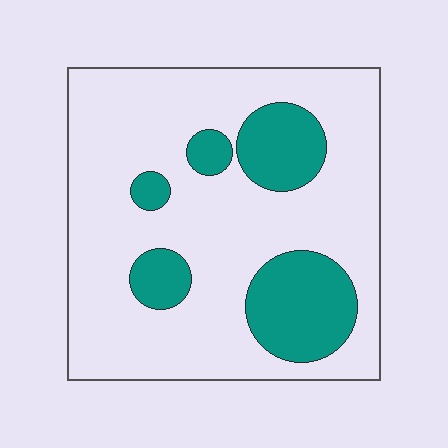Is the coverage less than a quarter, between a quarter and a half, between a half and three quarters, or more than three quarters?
Less than a quarter.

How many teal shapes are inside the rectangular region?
5.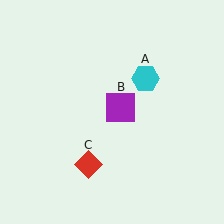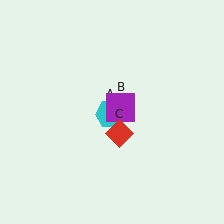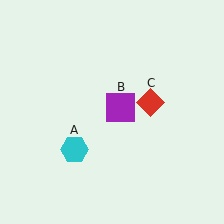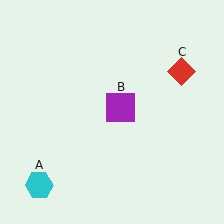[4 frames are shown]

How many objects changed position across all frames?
2 objects changed position: cyan hexagon (object A), red diamond (object C).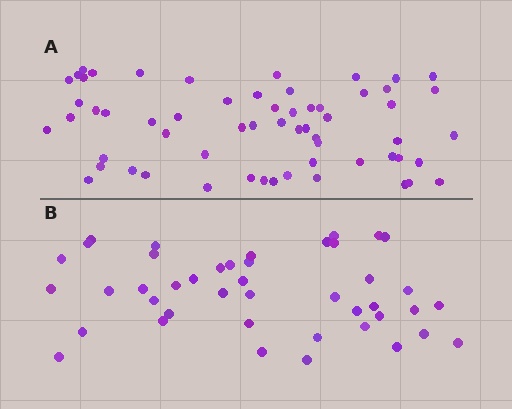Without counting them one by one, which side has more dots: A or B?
Region A (the top region) has more dots.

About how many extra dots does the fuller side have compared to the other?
Region A has approximately 15 more dots than region B.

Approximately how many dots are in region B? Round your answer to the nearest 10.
About 40 dots. (The exact count is 43, which rounds to 40.)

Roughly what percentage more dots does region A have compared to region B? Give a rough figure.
About 40% more.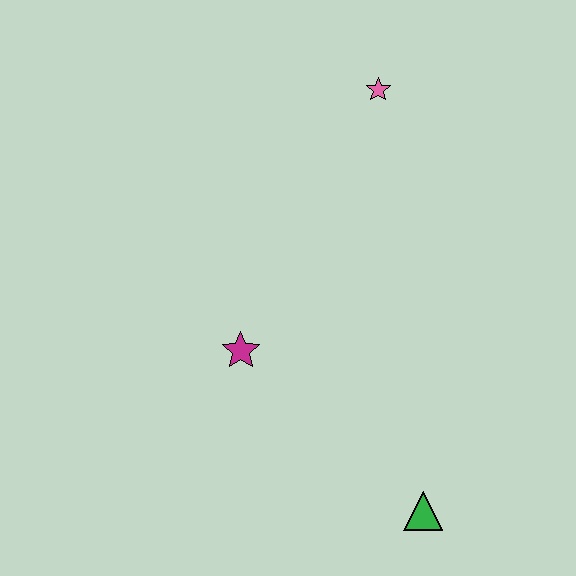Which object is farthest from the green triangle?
The pink star is farthest from the green triangle.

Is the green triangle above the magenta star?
No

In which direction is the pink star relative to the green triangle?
The pink star is above the green triangle.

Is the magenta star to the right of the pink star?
No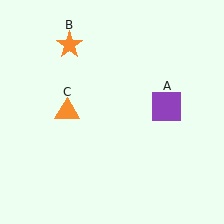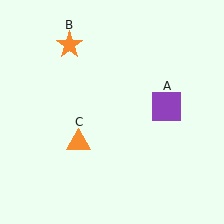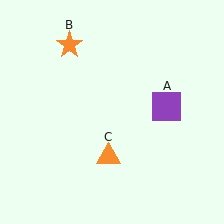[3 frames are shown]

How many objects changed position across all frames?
1 object changed position: orange triangle (object C).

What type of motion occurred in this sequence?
The orange triangle (object C) rotated counterclockwise around the center of the scene.